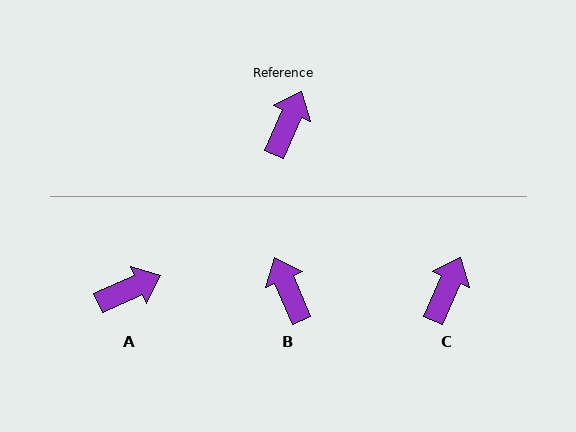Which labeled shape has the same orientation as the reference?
C.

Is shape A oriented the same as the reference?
No, it is off by about 43 degrees.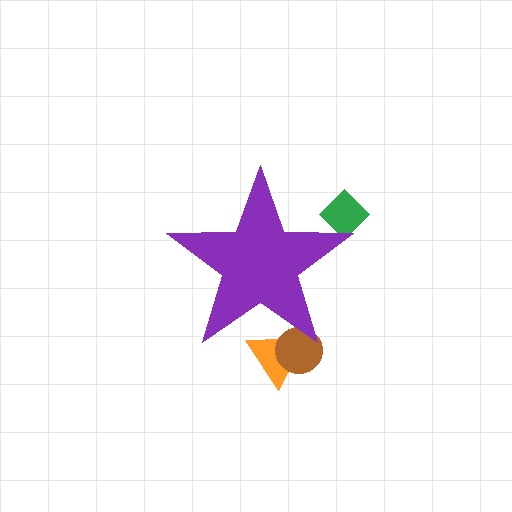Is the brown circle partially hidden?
Yes, the brown circle is partially hidden behind the purple star.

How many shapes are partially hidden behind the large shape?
3 shapes are partially hidden.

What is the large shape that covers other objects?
A purple star.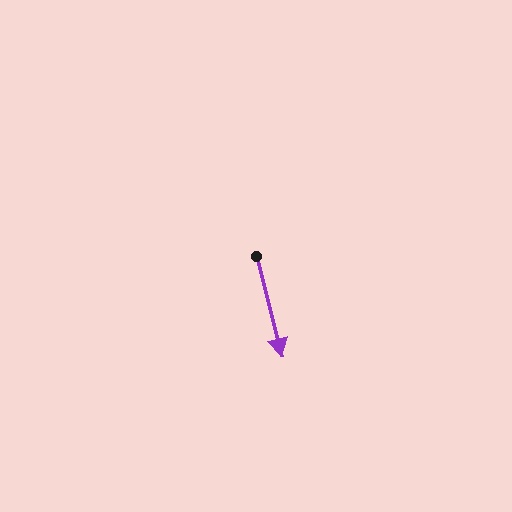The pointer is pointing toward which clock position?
Roughly 6 o'clock.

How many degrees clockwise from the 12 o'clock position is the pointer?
Approximately 166 degrees.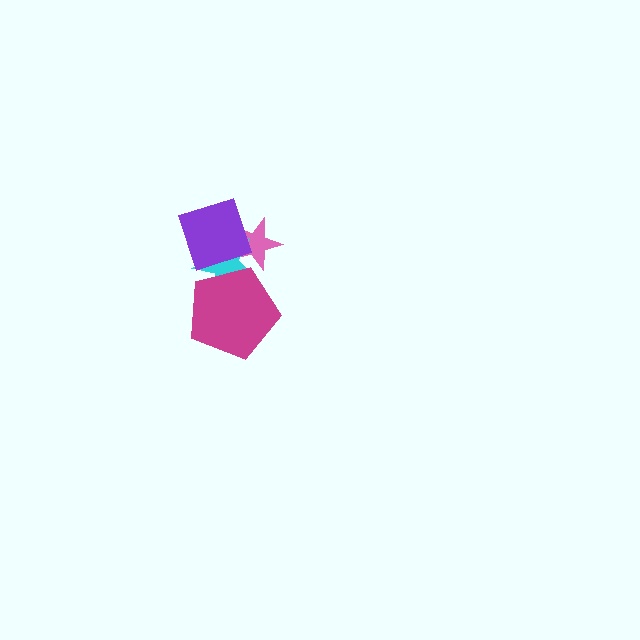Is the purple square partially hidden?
No, no other shape covers it.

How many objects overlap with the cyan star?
3 objects overlap with the cyan star.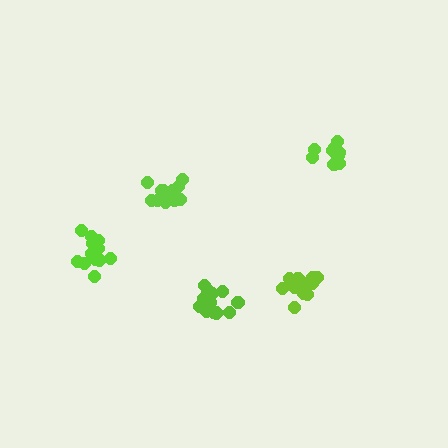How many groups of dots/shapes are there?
There are 5 groups.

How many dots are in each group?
Group 1: 14 dots, Group 2: 13 dots, Group 3: 12 dots, Group 4: 12 dots, Group 5: 12 dots (63 total).